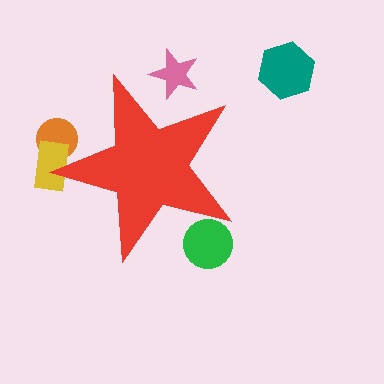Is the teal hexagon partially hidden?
No, the teal hexagon is fully visible.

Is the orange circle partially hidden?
Yes, the orange circle is partially hidden behind the red star.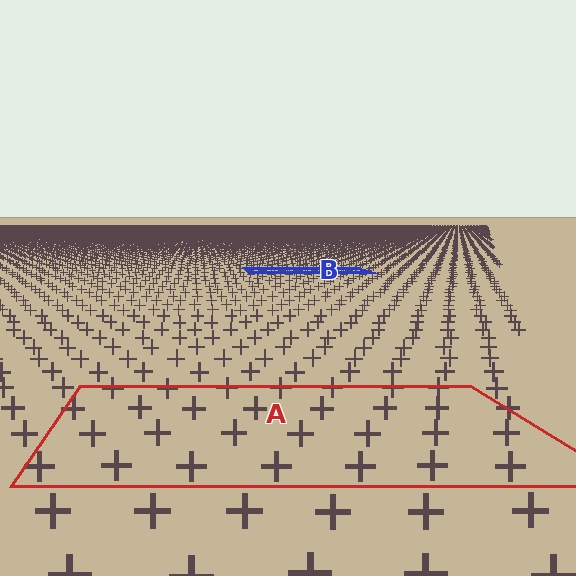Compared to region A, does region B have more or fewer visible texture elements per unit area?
Region B has more texture elements per unit area — they are packed more densely because it is farther away.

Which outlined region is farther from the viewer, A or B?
Region B is farther from the viewer — the texture elements inside it appear smaller and more densely packed.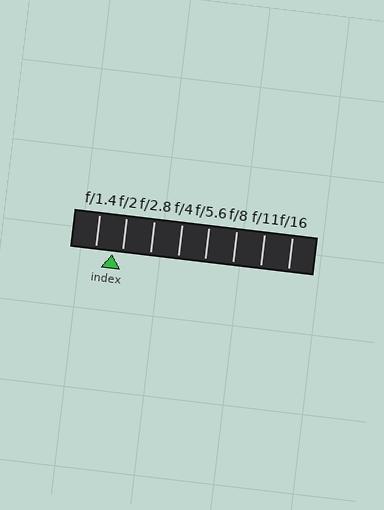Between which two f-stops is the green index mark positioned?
The index mark is between f/1.4 and f/2.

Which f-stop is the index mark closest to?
The index mark is closest to f/2.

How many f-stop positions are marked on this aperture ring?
There are 8 f-stop positions marked.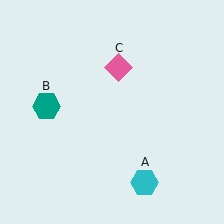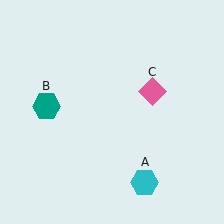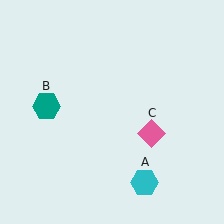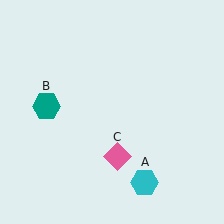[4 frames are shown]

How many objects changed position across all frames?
1 object changed position: pink diamond (object C).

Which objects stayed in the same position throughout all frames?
Cyan hexagon (object A) and teal hexagon (object B) remained stationary.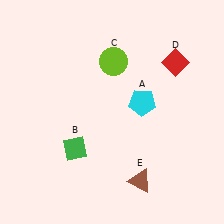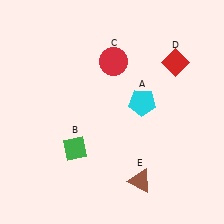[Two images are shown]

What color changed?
The circle (C) changed from lime in Image 1 to red in Image 2.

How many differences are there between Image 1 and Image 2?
There is 1 difference between the two images.